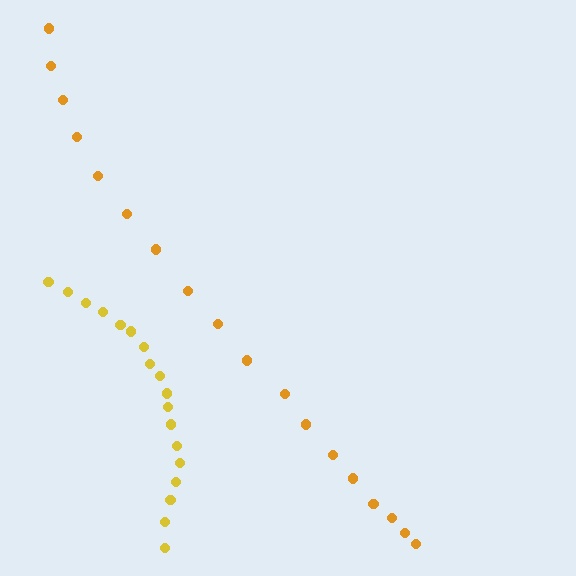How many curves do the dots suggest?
There are 2 distinct paths.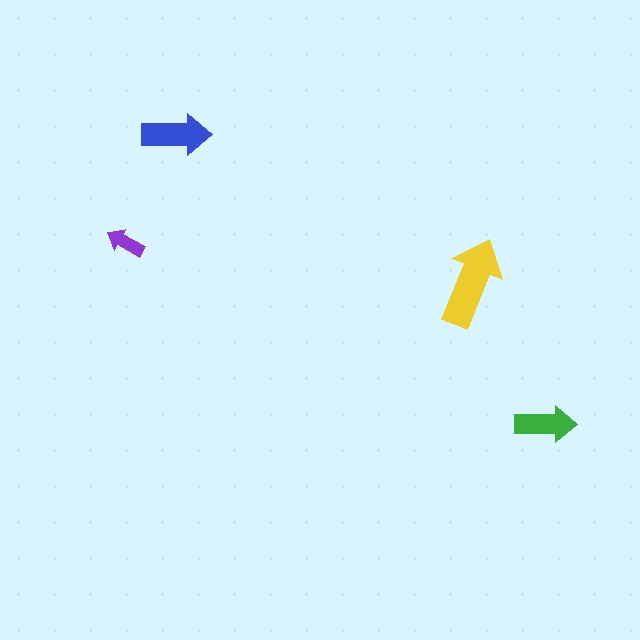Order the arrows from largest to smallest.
the yellow one, the blue one, the green one, the purple one.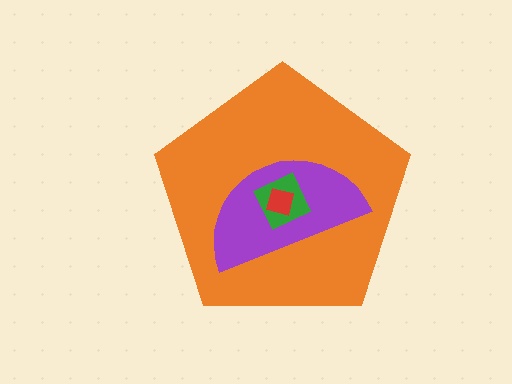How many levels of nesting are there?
4.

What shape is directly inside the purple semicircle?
The green diamond.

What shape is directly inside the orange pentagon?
The purple semicircle.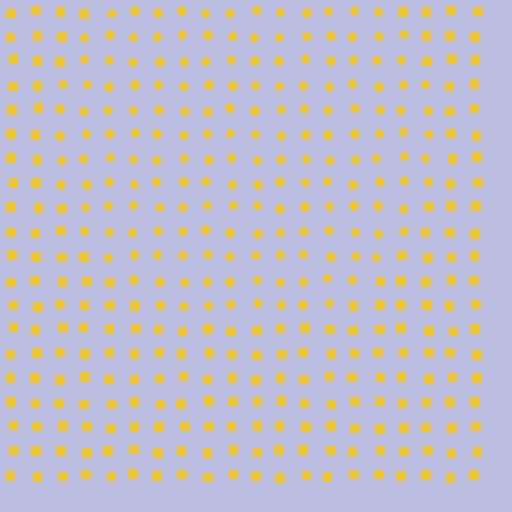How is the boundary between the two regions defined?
The boundary is defined by a change in element shape: circles inside vs. squares outside. All elements share the same color and spacing.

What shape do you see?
I see a circle.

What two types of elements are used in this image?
The image uses circles inside the circle region and squares outside it.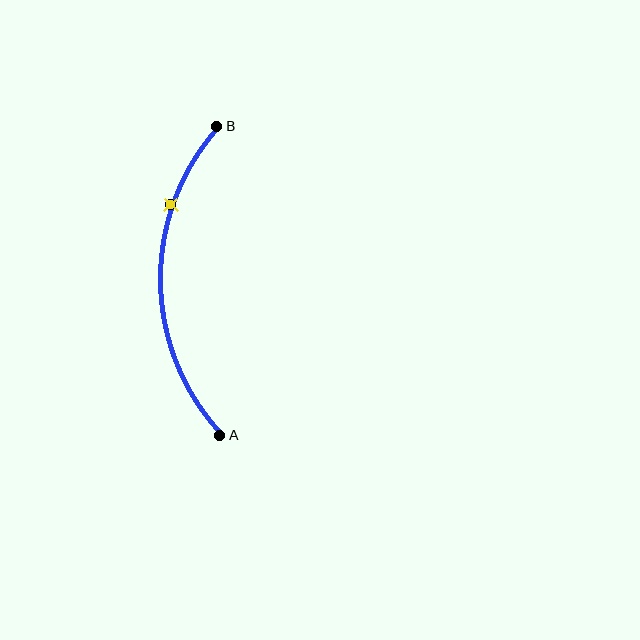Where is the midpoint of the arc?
The arc midpoint is the point on the curve farthest from the straight line joining A and B. It sits to the left of that line.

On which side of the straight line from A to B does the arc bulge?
The arc bulges to the left of the straight line connecting A and B.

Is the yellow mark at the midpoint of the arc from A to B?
No. The yellow mark lies on the arc but is closer to endpoint B. The arc midpoint would be at the point on the curve equidistant along the arc from both A and B.